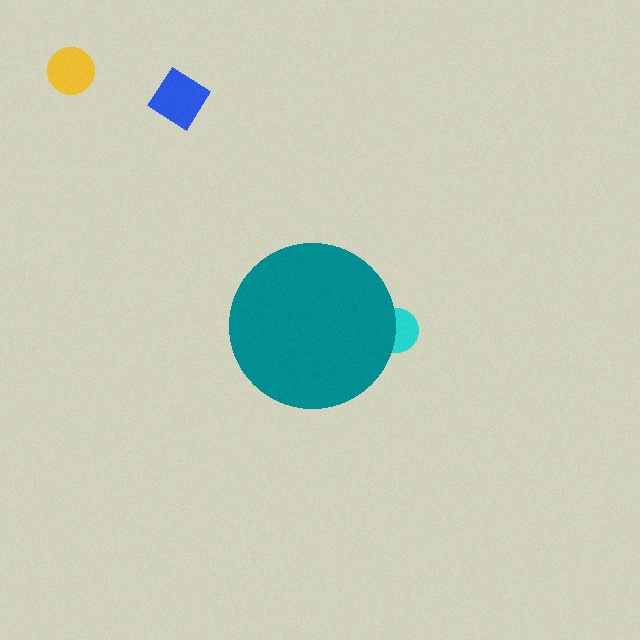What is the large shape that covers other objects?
A teal circle.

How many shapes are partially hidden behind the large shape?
1 shape is partially hidden.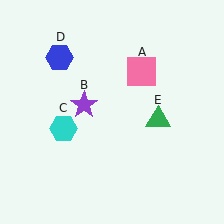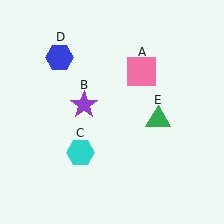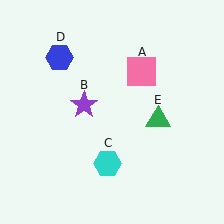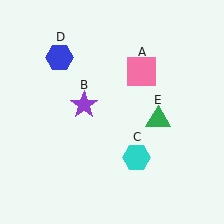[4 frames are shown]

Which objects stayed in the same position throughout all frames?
Pink square (object A) and purple star (object B) and blue hexagon (object D) and green triangle (object E) remained stationary.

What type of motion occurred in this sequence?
The cyan hexagon (object C) rotated counterclockwise around the center of the scene.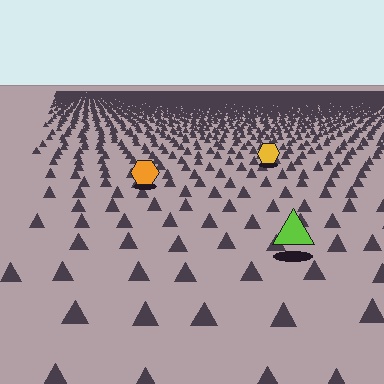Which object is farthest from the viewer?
The yellow hexagon is farthest from the viewer. It appears smaller and the ground texture around it is denser.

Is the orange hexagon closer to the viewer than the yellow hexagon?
Yes. The orange hexagon is closer — you can tell from the texture gradient: the ground texture is coarser near it.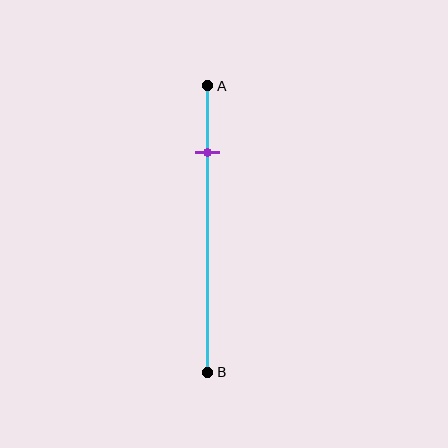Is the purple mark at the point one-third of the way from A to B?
No, the mark is at about 25% from A, not at the 33% one-third point.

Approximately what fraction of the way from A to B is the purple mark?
The purple mark is approximately 25% of the way from A to B.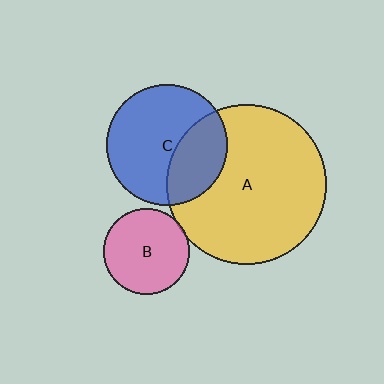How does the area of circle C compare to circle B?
Approximately 2.0 times.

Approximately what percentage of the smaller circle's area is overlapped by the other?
Approximately 5%.